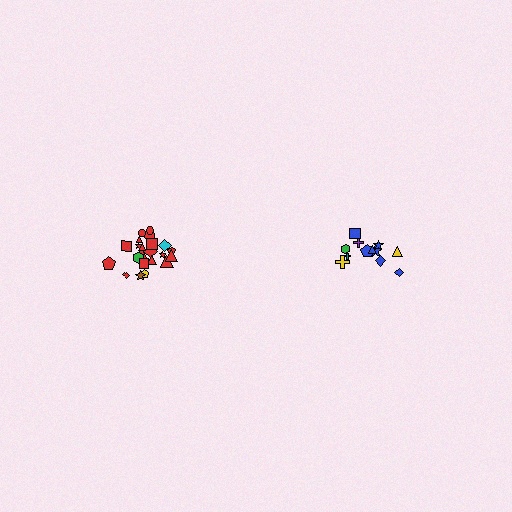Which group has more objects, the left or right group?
The left group.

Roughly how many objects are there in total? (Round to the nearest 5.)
Roughly 35 objects in total.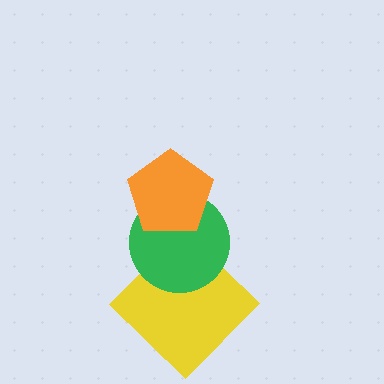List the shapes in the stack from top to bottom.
From top to bottom: the orange pentagon, the green circle, the yellow diamond.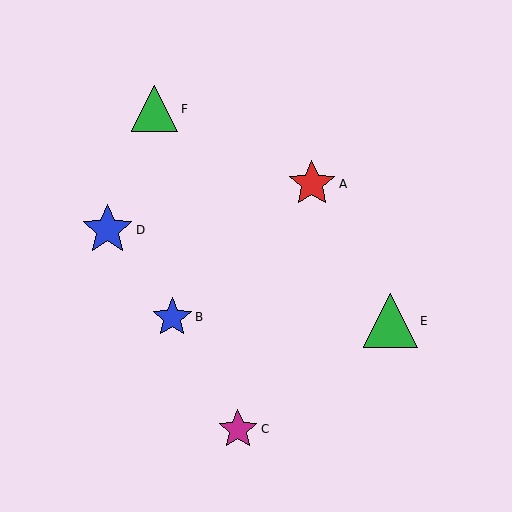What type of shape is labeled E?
Shape E is a green triangle.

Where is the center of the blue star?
The center of the blue star is at (108, 230).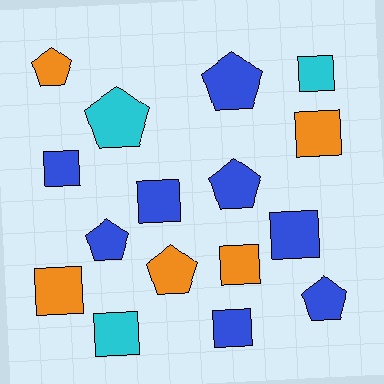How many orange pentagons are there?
There are 2 orange pentagons.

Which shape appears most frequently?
Square, with 9 objects.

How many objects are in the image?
There are 16 objects.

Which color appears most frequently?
Blue, with 8 objects.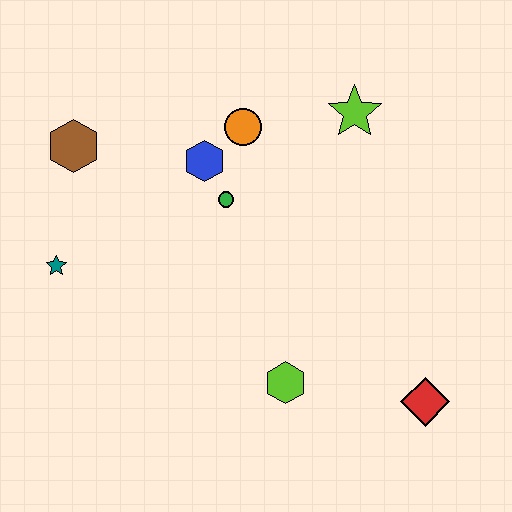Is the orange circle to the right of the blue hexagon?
Yes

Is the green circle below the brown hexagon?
Yes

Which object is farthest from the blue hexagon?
The red diamond is farthest from the blue hexagon.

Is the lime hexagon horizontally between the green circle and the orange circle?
No